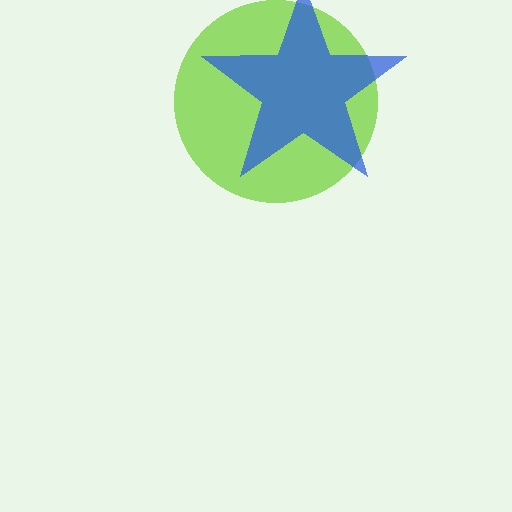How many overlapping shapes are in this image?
There are 2 overlapping shapes in the image.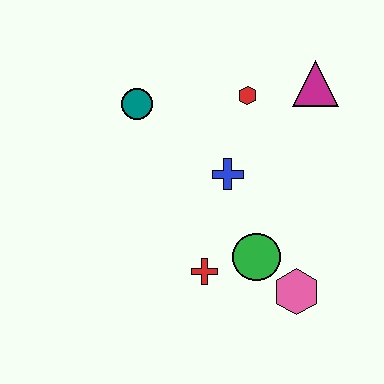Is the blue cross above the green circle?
Yes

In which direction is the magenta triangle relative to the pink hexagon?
The magenta triangle is above the pink hexagon.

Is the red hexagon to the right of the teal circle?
Yes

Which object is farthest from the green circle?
The teal circle is farthest from the green circle.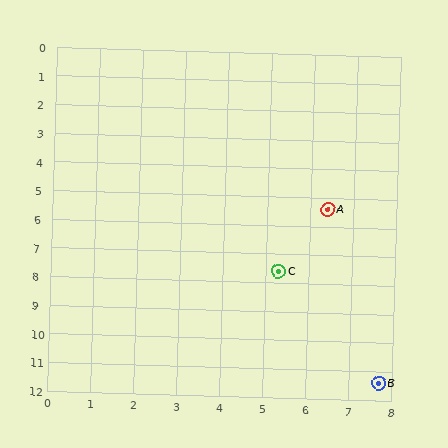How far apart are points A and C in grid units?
Points A and C are about 2.5 grid units apart.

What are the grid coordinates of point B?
Point B is at approximately (7.7, 11.4).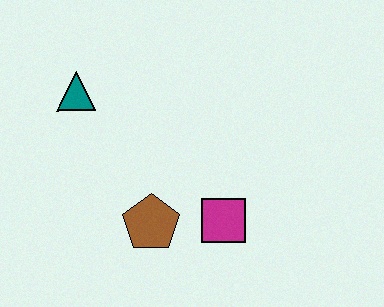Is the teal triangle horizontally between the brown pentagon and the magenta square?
No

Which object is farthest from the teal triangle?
The magenta square is farthest from the teal triangle.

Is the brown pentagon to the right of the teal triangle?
Yes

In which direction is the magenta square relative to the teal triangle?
The magenta square is to the right of the teal triangle.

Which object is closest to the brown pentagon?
The magenta square is closest to the brown pentagon.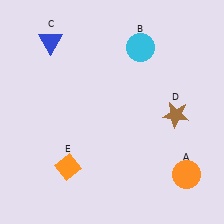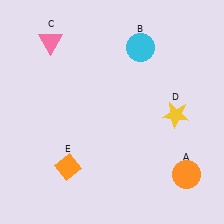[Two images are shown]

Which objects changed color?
C changed from blue to pink. D changed from brown to yellow.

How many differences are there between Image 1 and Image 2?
There are 2 differences between the two images.